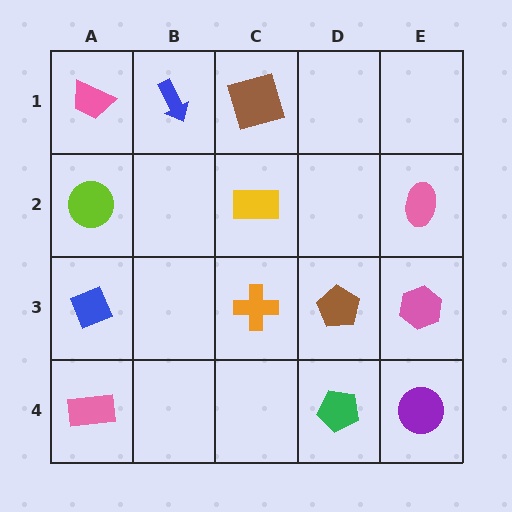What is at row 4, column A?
A pink rectangle.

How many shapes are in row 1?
3 shapes.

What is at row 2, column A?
A lime circle.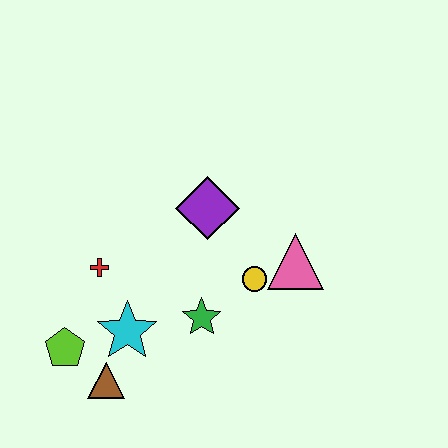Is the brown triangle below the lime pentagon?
Yes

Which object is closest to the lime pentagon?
The brown triangle is closest to the lime pentagon.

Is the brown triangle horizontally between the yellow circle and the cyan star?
No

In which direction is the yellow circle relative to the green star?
The yellow circle is to the right of the green star.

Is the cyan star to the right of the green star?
No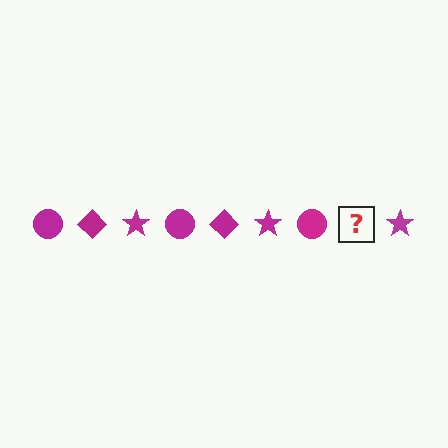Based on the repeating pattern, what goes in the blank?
The blank should be a magenta diamond.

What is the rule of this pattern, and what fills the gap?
The rule is that the pattern cycles through circle, diamond, star shapes in magenta. The gap should be filled with a magenta diamond.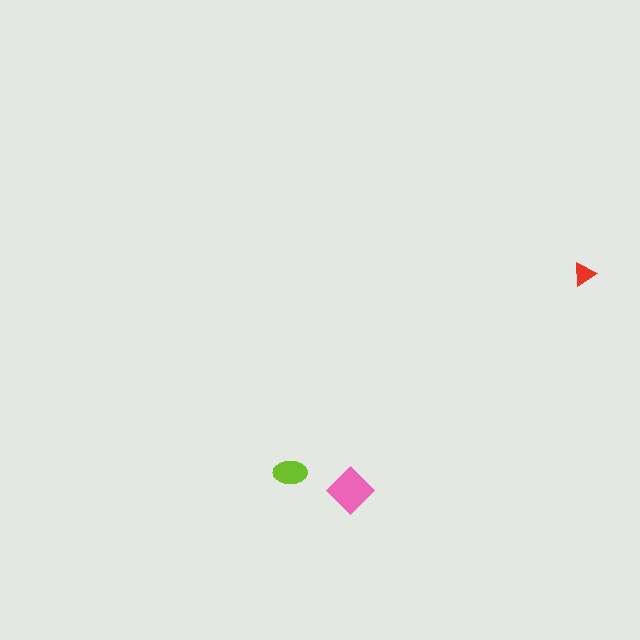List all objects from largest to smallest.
The pink diamond, the lime ellipse, the red triangle.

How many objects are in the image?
There are 3 objects in the image.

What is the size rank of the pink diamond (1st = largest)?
1st.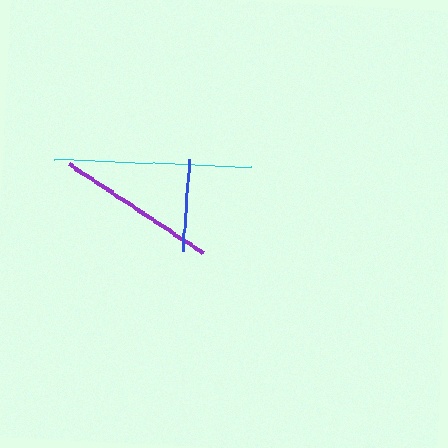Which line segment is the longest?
The cyan line is the longest at approximately 197 pixels.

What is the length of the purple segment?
The purple segment is approximately 160 pixels long.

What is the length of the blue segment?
The blue segment is approximately 92 pixels long.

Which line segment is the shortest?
The blue line is the shortest at approximately 92 pixels.